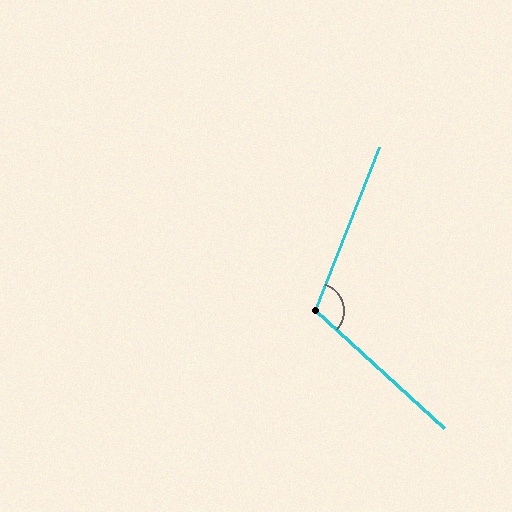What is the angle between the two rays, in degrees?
Approximately 111 degrees.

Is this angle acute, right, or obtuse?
It is obtuse.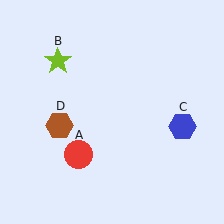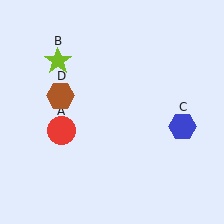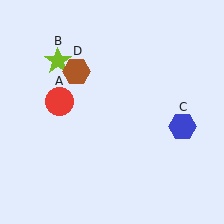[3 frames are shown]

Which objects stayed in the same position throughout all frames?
Lime star (object B) and blue hexagon (object C) remained stationary.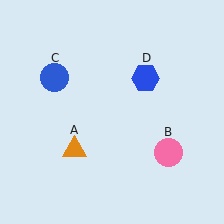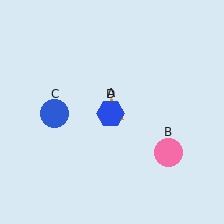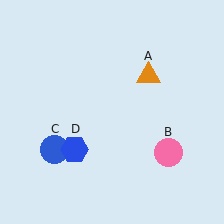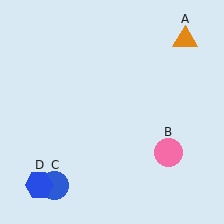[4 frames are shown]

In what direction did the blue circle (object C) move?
The blue circle (object C) moved down.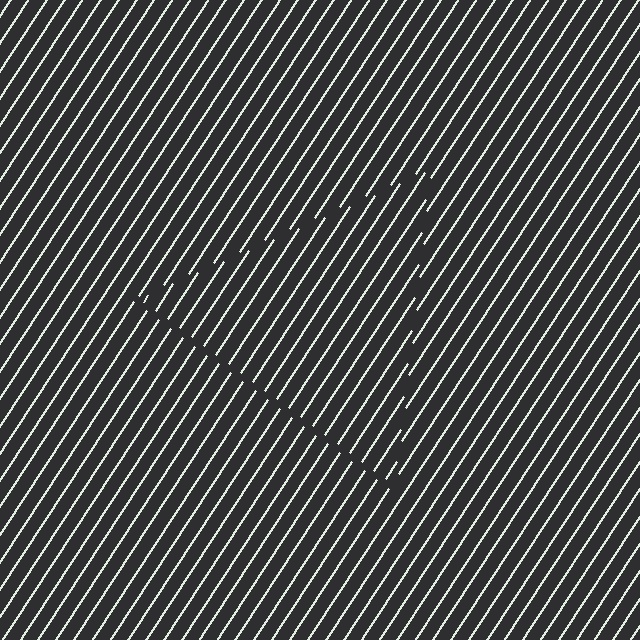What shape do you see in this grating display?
An illusory triangle. The interior of the shape contains the same grating, shifted by half a period — the contour is defined by the phase discontinuity where line-ends from the inner and outer gratings abut.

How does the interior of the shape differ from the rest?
The interior of the shape contains the same grating, shifted by half a period — the contour is defined by the phase discontinuity where line-ends from the inner and outer gratings abut.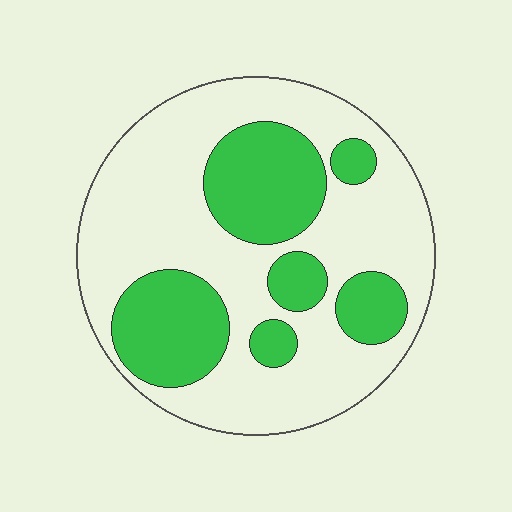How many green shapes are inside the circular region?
6.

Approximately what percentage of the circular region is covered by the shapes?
Approximately 35%.